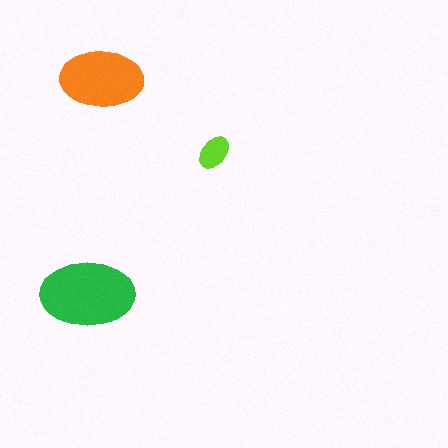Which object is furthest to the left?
The green ellipse is leftmost.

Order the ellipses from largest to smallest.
the green one, the orange one, the lime one.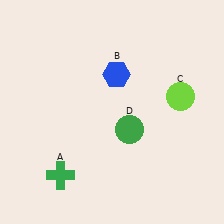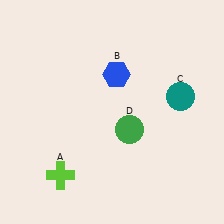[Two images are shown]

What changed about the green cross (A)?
In Image 1, A is green. In Image 2, it changed to lime.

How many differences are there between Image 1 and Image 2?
There are 2 differences between the two images.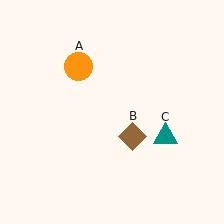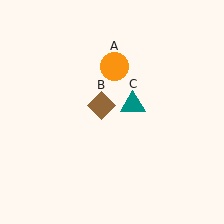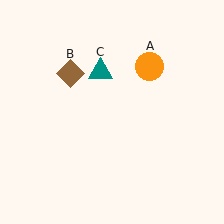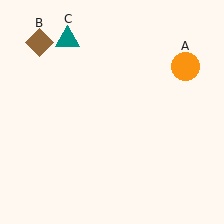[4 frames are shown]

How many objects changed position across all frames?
3 objects changed position: orange circle (object A), brown diamond (object B), teal triangle (object C).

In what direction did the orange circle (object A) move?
The orange circle (object A) moved right.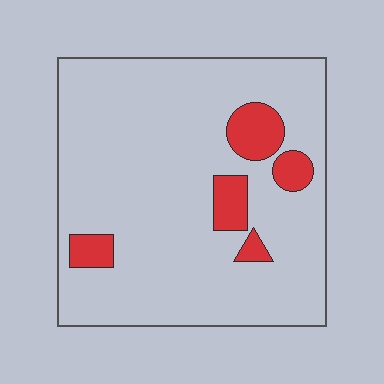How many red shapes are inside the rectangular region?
5.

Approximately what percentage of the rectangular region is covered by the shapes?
Approximately 10%.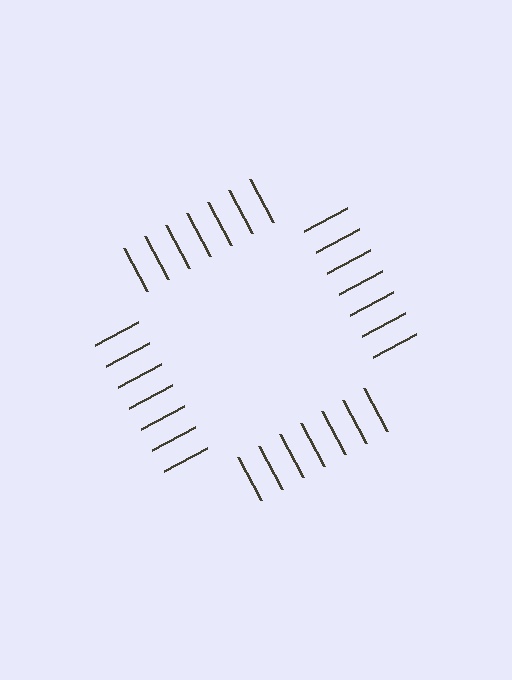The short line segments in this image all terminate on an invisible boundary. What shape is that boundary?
An illusory square — the line segments terminate on its edges but no continuous stroke is drawn.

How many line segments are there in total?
28 — 7 along each of the 4 edges.